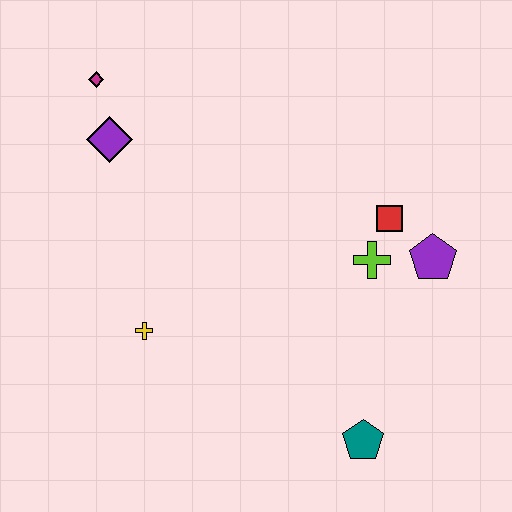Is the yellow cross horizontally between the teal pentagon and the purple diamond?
Yes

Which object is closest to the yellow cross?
The purple diamond is closest to the yellow cross.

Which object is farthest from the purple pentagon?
The magenta diamond is farthest from the purple pentagon.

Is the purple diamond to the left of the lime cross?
Yes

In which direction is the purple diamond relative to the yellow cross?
The purple diamond is above the yellow cross.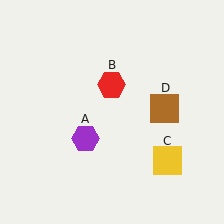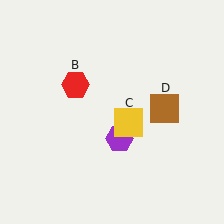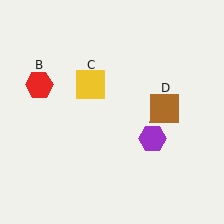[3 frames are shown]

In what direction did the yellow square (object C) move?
The yellow square (object C) moved up and to the left.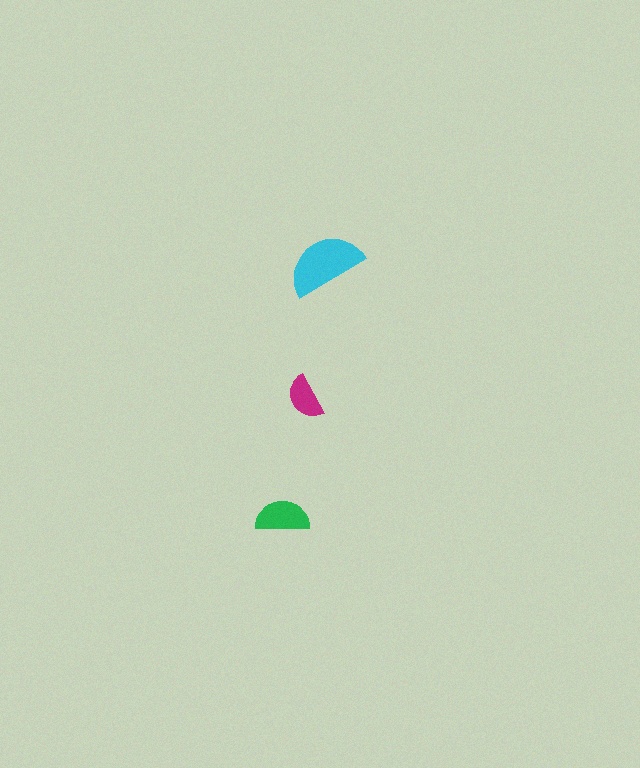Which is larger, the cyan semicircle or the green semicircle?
The cyan one.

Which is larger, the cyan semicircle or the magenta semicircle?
The cyan one.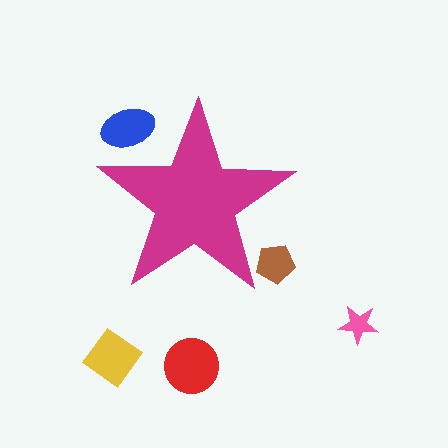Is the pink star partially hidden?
No, the pink star is fully visible.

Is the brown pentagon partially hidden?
Yes, the brown pentagon is partially hidden behind the magenta star.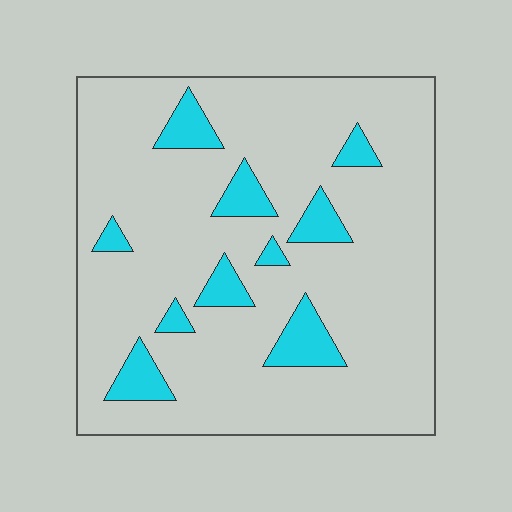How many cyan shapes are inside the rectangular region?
10.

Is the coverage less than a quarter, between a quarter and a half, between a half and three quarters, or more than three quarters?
Less than a quarter.